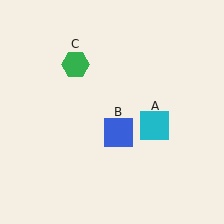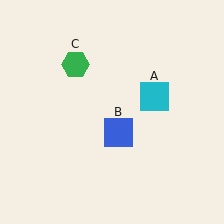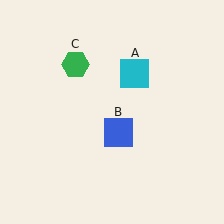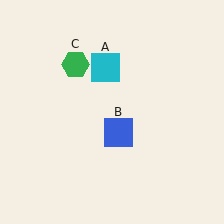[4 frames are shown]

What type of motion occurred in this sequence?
The cyan square (object A) rotated counterclockwise around the center of the scene.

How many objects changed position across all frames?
1 object changed position: cyan square (object A).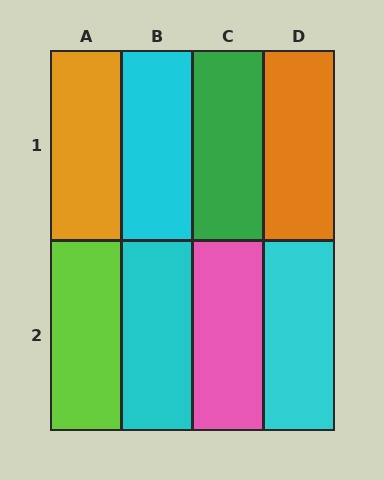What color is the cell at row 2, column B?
Cyan.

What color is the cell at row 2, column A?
Lime.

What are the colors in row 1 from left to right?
Orange, cyan, green, orange.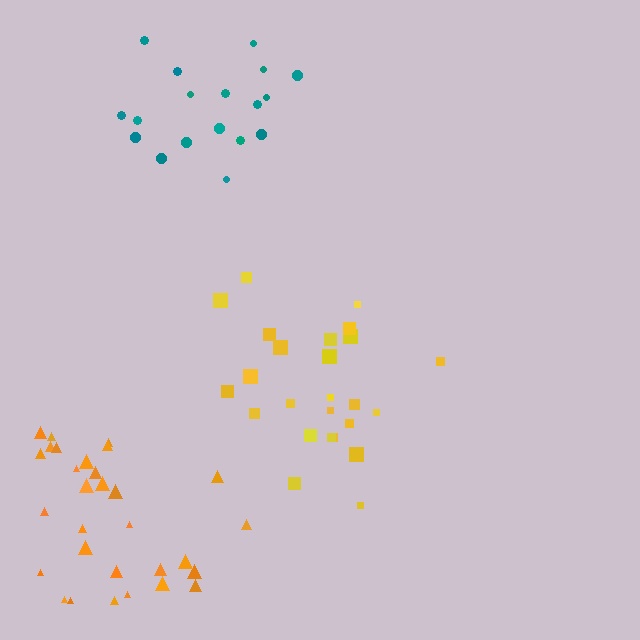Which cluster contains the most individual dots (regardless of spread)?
Orange (30).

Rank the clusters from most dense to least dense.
orange, yellow, teal.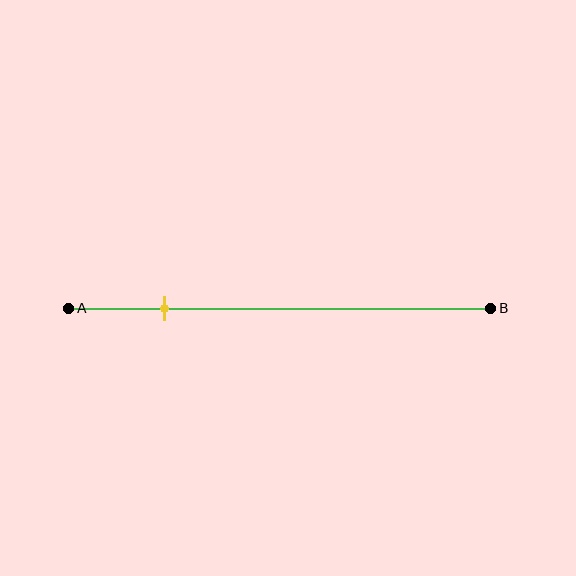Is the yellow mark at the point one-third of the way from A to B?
No, the mark is at about 25% from A, not at the 33% one-third point.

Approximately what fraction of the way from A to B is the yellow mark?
The yellow mark is approximately 25% of the way from A to B.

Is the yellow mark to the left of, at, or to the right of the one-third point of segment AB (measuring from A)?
The yellow mark is to the left of the one-third point of segment AB.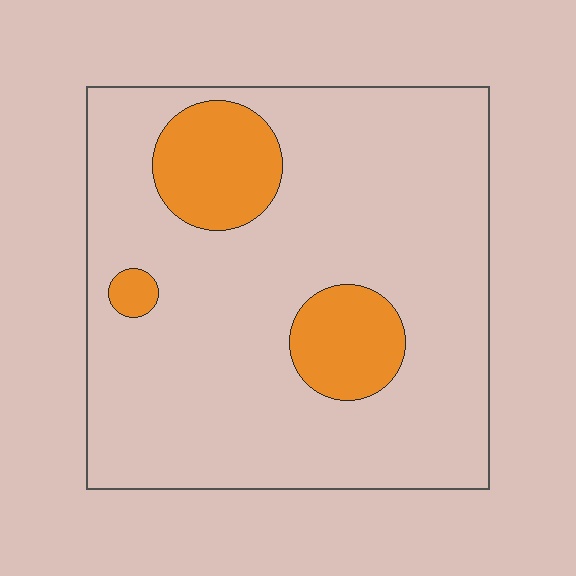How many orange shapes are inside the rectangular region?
3.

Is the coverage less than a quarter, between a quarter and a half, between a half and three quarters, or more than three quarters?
Less than a quarter.